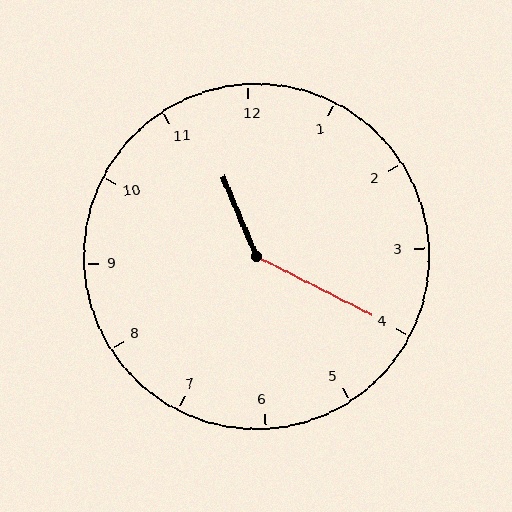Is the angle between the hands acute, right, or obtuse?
It is obtuse.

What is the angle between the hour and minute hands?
Approximately 140 degrees.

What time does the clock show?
11:20.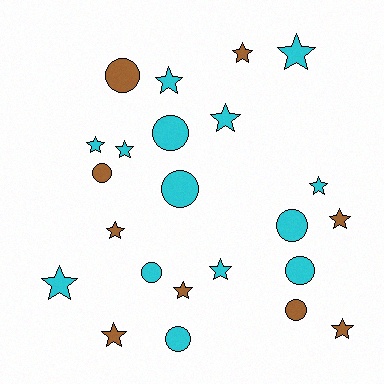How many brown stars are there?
There are 6 brown stars.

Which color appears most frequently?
Cyan, with 14 objects.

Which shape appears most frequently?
Star, with 14 objects.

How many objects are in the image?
There are 23 objects.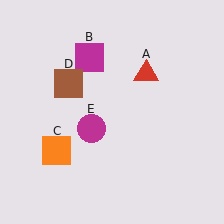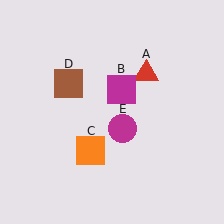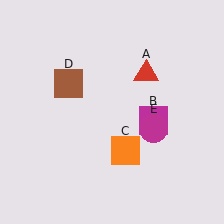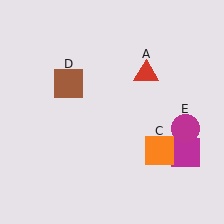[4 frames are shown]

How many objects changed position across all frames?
3 objects changed position: magenta square (object B), orange square (object C), magenta circle (object E).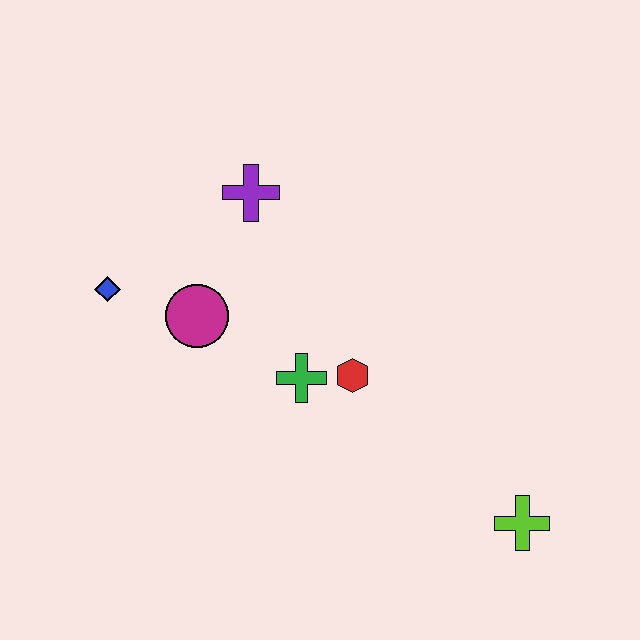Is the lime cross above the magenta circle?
No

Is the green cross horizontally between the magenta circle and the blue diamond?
No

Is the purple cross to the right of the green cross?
No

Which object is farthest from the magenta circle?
The lime cross is farthest from the magenta circle.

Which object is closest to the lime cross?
The red hexagon is closest to the lime cross.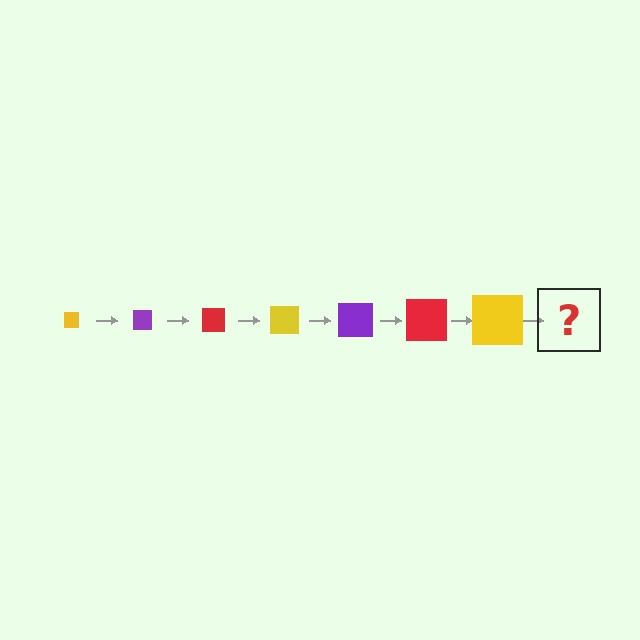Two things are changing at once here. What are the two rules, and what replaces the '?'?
The two rules are that the square grows larger each step and the color cycles through yellow, purple, and red. The '?' should be a purple square, larger than the previous one.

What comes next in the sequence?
The next element should be a purple square, larger than the previous one.